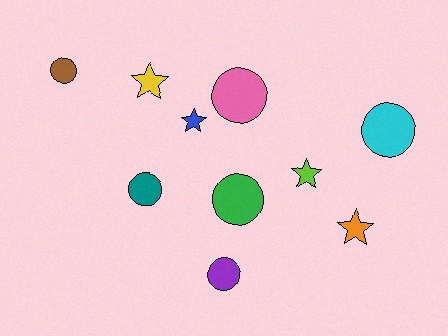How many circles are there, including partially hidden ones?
There are 6 circles.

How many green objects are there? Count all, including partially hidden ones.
There is 1 green object.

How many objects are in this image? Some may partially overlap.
There are 10 objects.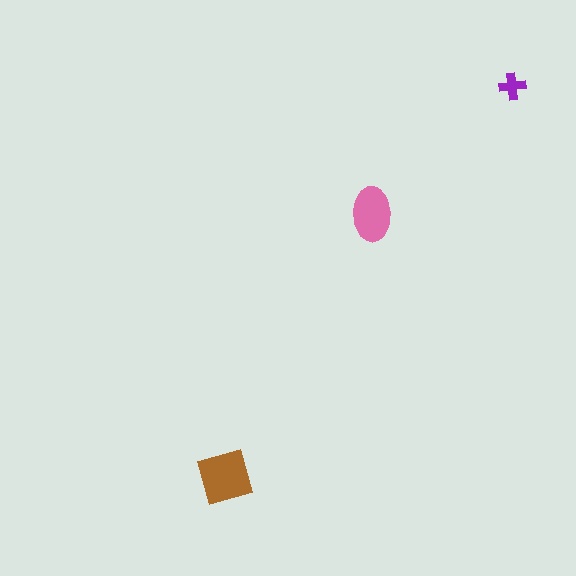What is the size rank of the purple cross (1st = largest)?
3rd.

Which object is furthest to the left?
The brown square is leftmost.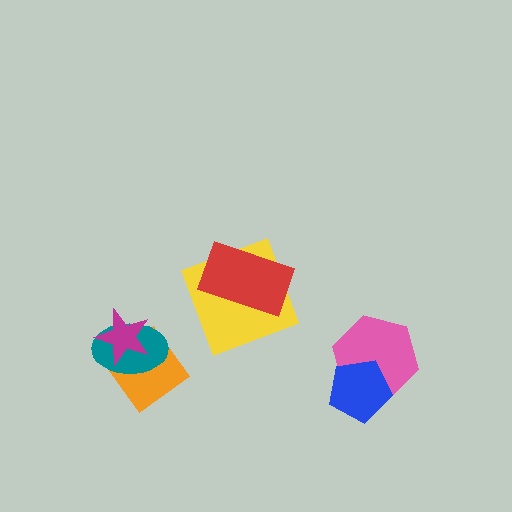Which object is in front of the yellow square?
The red rectangle is in front of the yellow square.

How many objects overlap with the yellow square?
1 object overlaps with the yellow square.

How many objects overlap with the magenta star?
2 objects overlap with the magenta star.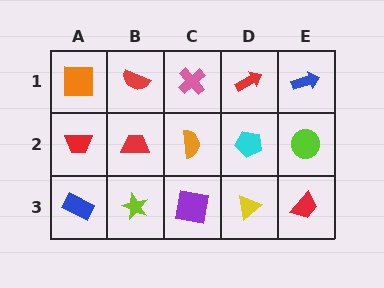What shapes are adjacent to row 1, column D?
A cyan pentagon (row 2, column D), a pink cross (row 1, column C), a blue arrow (row 1, column E).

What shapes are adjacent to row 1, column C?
An orange semicircle (row 2, column C), a red semicircle (row 1, column B), a red arrow (row 1, column D).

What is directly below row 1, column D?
A cyan pentagon.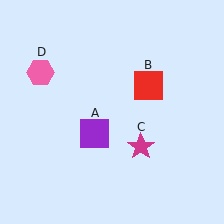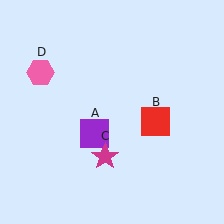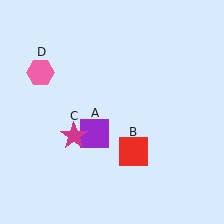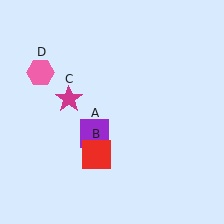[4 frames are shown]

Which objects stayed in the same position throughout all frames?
Purple square (object A) and pink hexagon (object D) remained stationary.